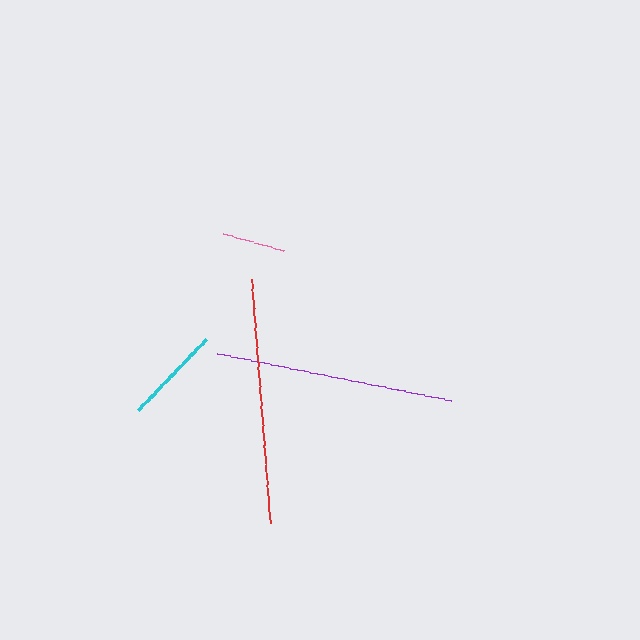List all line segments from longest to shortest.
From longest to shortest: red, purple, cyan, pink.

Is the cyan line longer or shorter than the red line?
The red line is longer than the cyan line.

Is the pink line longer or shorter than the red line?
The red line is longer than the pink line.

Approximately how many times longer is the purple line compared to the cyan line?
The purple line is approximately 2.4 times the length of the cyan line.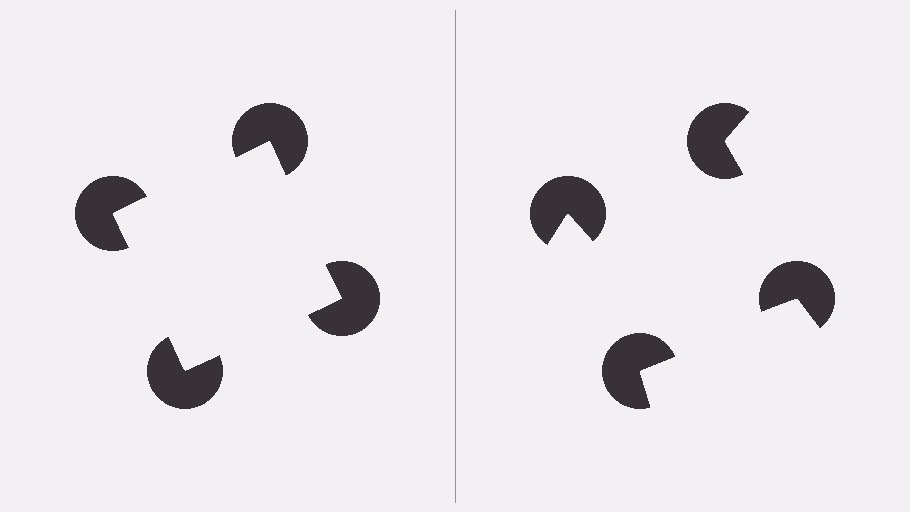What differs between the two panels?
The pac-man discs are positioned identically on both sides; only the wedge orientations differ. On the left they align to a square; on the right they are misaligned.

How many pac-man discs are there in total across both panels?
8 — 4 on each side.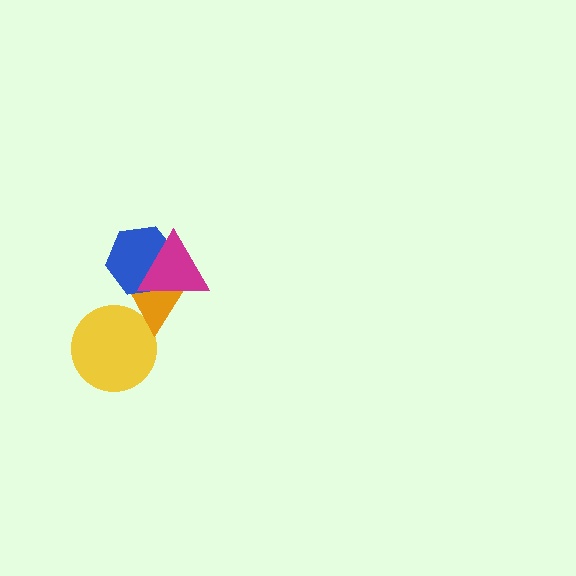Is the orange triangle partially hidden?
Yes, it is partially covered by another shape.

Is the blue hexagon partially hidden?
Yes, it is partially covered by another shape.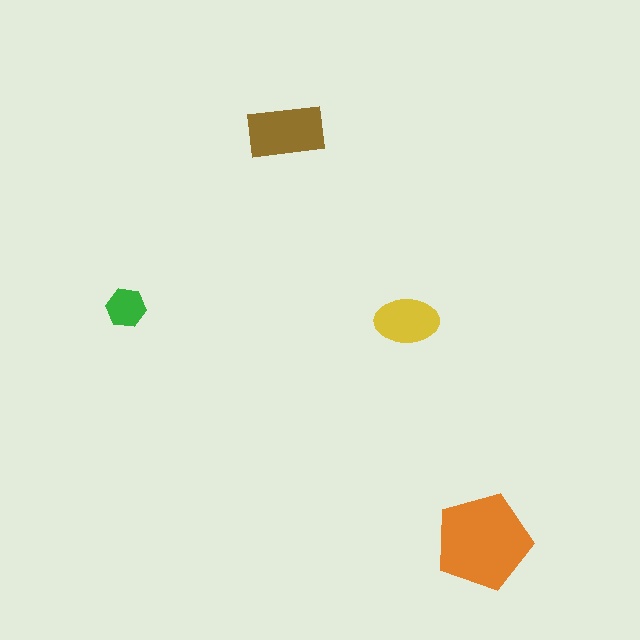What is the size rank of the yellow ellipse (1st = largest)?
3rd.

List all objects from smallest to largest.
The green hexagon, the yellow ellipse, the brown rectangle, the orange pentagon.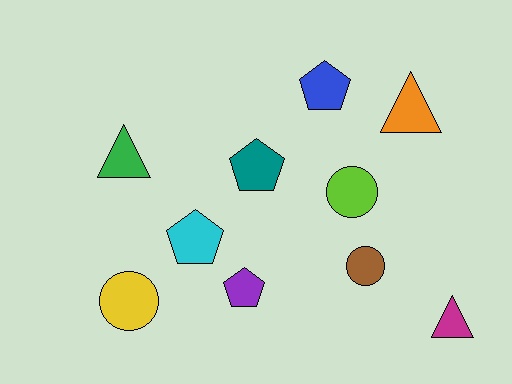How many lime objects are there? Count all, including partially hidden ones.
There is 1 lime object.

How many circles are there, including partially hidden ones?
There are 3 circles.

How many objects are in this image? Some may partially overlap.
There are 10 objects.